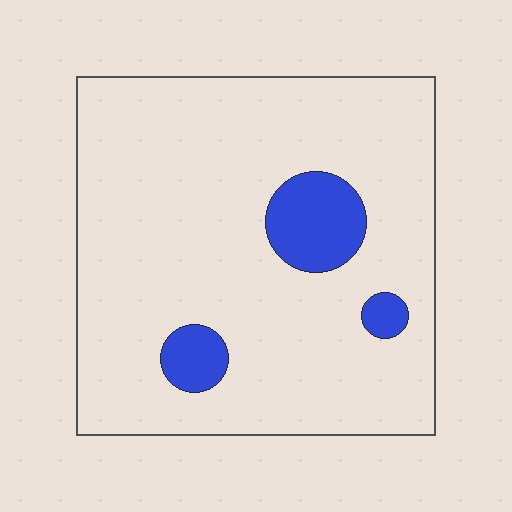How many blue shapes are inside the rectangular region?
3.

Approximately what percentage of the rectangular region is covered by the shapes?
Approximately 10%.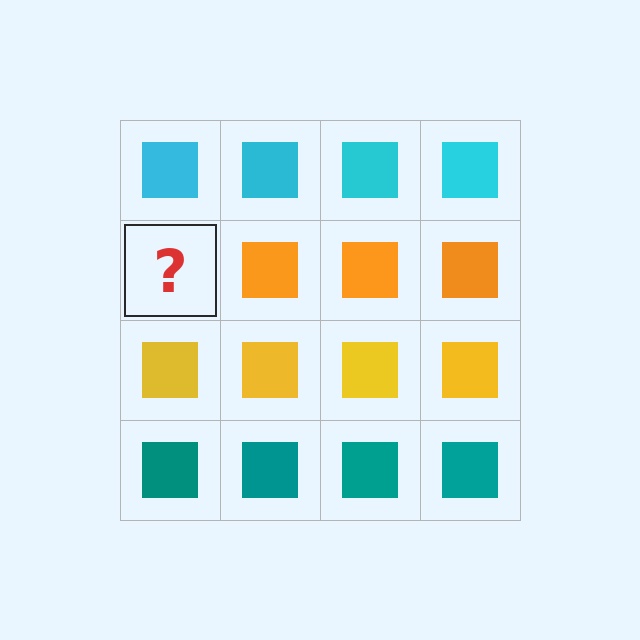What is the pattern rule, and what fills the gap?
The rule is that each row has a consistent color. The gap should be filled with an orange square.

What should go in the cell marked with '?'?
The missing cell should contain an orange square.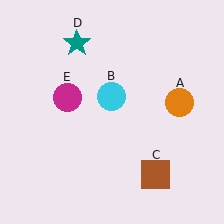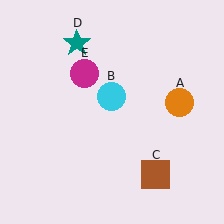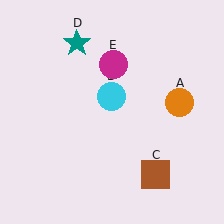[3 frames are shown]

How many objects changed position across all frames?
1 object changed position: magenta circle (object E).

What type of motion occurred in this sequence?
The magenta circle (object E) rotated clockwise around the center of the scene.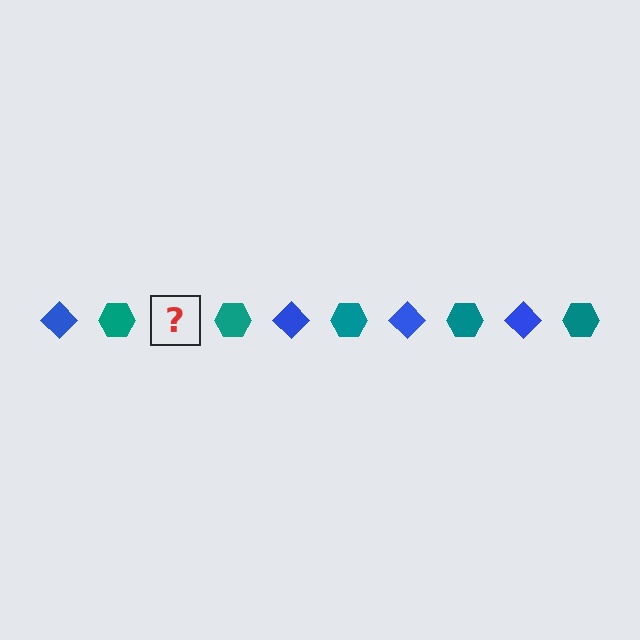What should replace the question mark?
The question mark should be replaced with a blue diamond.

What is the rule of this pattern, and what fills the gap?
The rule is that the pattern alternates between blue diamond and teal hexagon. The gap should be filled with a blue diamond.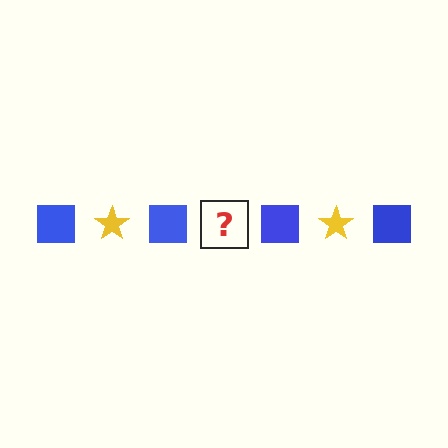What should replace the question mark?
The question mark should be replaced with a yellow star.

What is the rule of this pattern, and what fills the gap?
The rule is that the pattern alternates between blue square and yellow star. The gap should be filled with a yellow star.